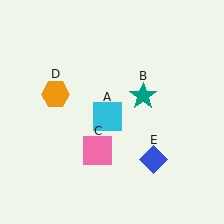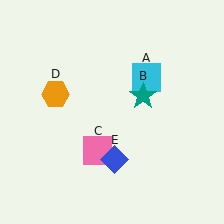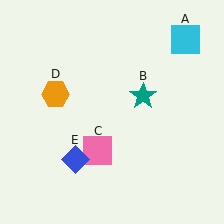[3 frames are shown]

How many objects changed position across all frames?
2 objects changed position: cyan square (object A), blue diamond (object E).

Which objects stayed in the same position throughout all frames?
Teal star (object B) and pink square (object C) and orange hexagon (object D) remained stationary.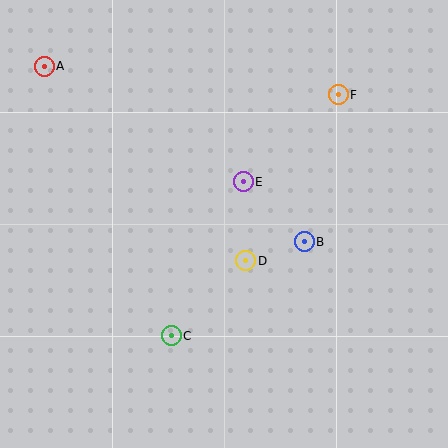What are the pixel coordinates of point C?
Point C is at (171, 336).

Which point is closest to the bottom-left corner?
Point C is closest to the bottom-left corner.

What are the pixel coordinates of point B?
Point B is at (304, 242).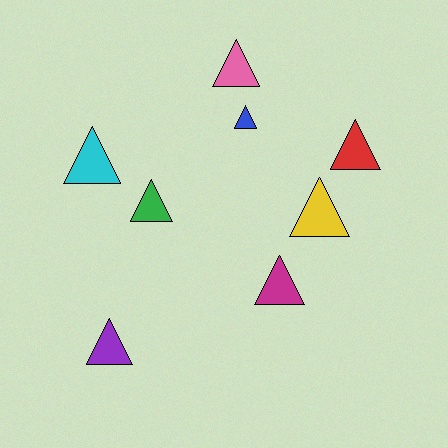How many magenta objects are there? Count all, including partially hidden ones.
There is 1 magenta object.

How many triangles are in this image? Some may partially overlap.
There are 8 triangles.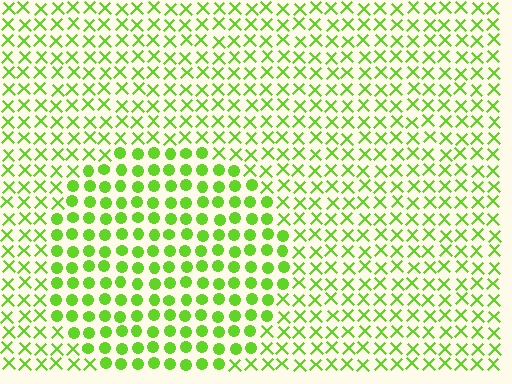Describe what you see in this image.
The image is filled with small lime elements arranged in a uniform grid. A circle-shaped region contains circles, while the surrounding area contains X marks. The boundary is defined purely by the change in element shape.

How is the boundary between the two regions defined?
The boundary is defined by a change in element shape: circles inside vs. X marks outside. All elements share the same color and spacing.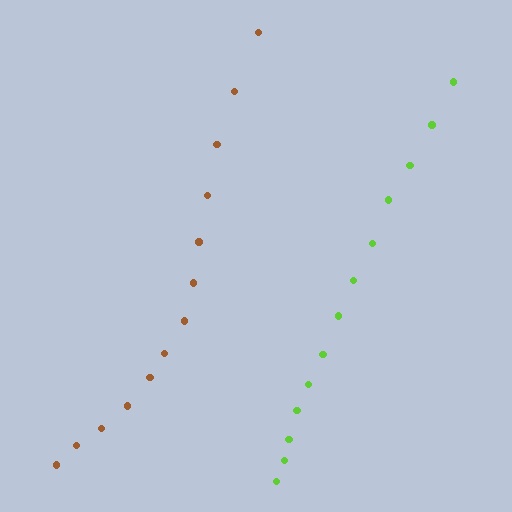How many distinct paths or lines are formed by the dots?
There are 2 distinct paths.